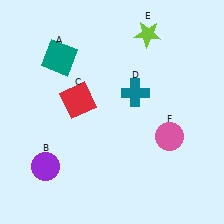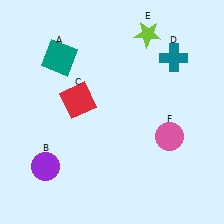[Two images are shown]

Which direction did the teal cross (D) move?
The teal cross (D) moved right.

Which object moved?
The teal cross (D) moved right.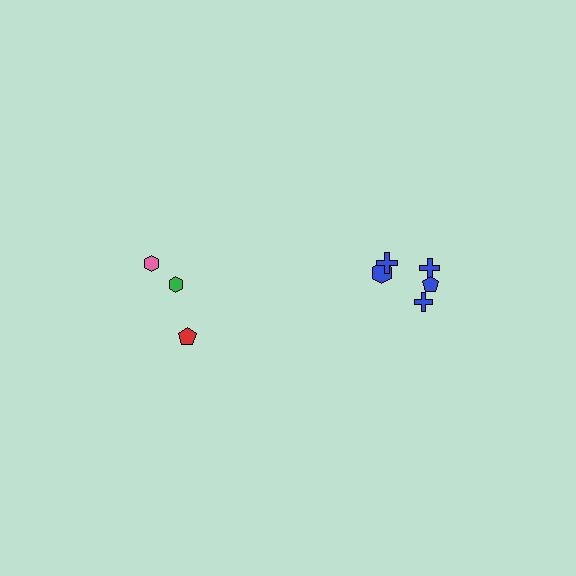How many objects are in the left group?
There are 3 objects.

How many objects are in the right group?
There are 5 objects.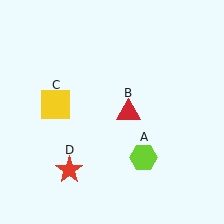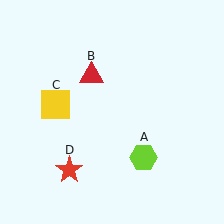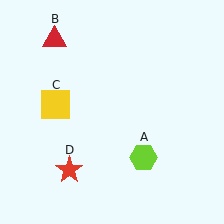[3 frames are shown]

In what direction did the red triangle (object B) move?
The red triangle (object B) moved up and to the left.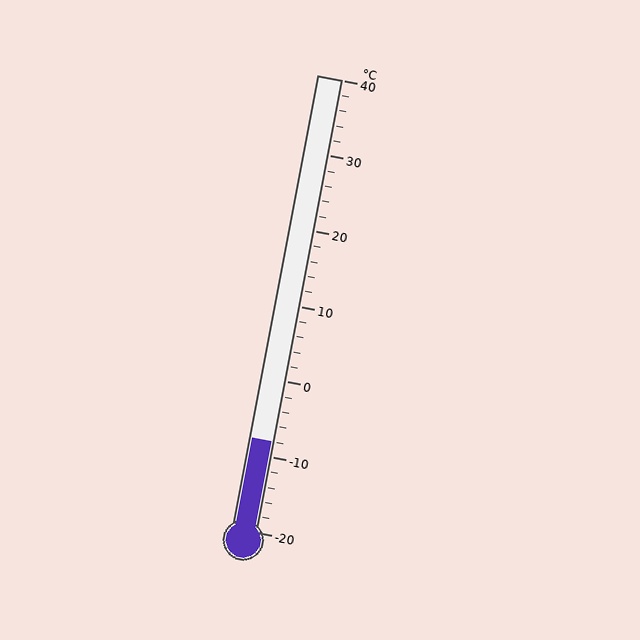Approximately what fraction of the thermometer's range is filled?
The thermometer is filled to approximately 20% of its range.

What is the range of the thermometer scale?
The thermometer scale ranges from -20°C to 40°C.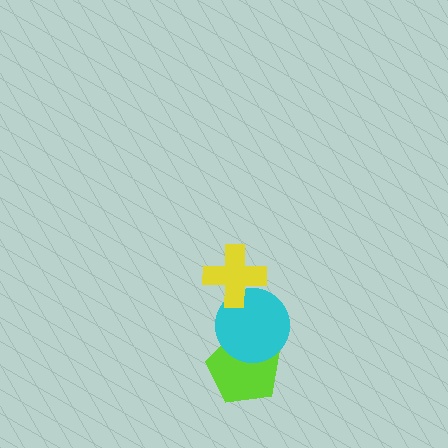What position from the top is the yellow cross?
The yellow cross is 1st from the top.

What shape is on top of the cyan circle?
The yellow cross is on top of the cyan circle.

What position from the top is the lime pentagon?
The lime pentagon is 3rd from the top.